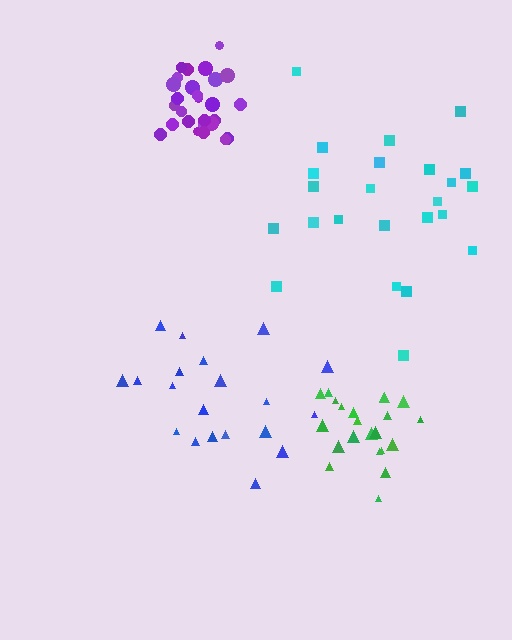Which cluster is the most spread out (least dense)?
Cyan.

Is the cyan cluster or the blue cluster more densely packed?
Blue.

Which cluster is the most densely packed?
Purple.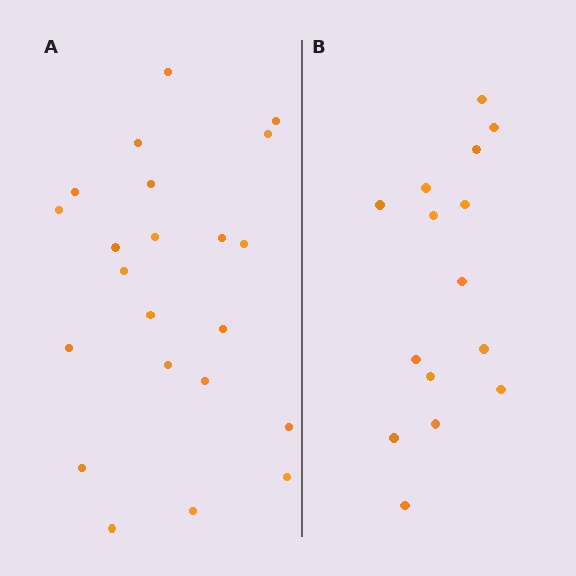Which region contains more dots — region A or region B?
Region A (the left region) has more dots.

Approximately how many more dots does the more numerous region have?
Region A has roughly 8 or so more dots than region B.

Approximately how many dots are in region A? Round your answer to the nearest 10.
About 20 dots. (The exact count is 22, which rounds to 20.)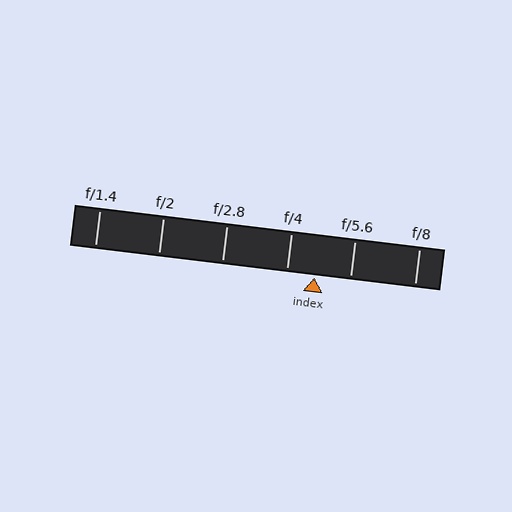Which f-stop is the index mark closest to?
The index mark is closest to f/4.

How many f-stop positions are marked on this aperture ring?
There are 6 f-stop positions marked.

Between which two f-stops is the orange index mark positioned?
The index mark is between f/4 and f/5.6.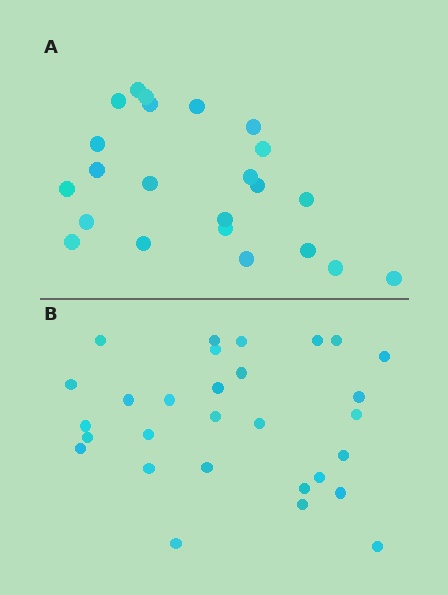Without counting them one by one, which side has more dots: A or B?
Region B (the bottom region) has more dots.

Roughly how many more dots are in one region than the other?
Region B has about 6 more dots than region A.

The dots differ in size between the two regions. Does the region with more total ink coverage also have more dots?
No. Region A has more total ink coverage because its dots are larger, but region B actually contains more individual dots. Total area can be misleading — the number of items is what matters here.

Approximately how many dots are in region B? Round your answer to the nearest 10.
About 30 dots. (The exact count is 29, which rounds to 30.)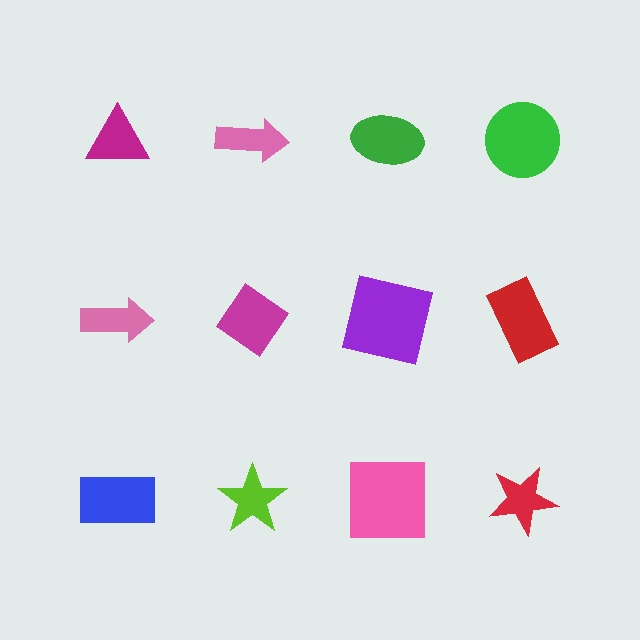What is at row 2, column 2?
A magenta diamond.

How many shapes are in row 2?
4 shapes.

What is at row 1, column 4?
A green circle.